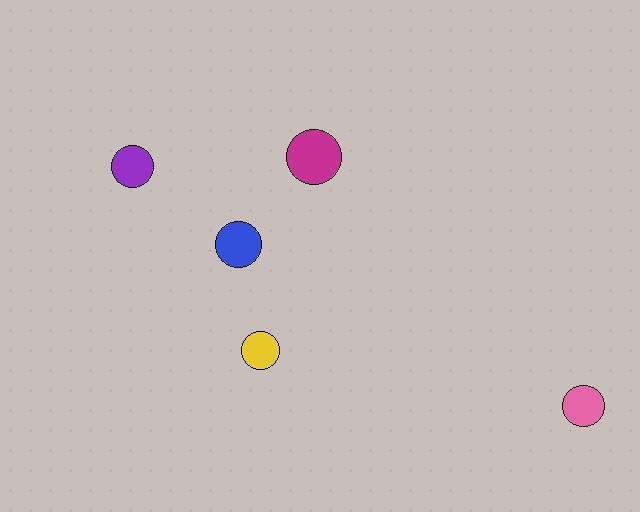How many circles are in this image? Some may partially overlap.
There are 5 circles.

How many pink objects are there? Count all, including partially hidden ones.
There is 1 pink object.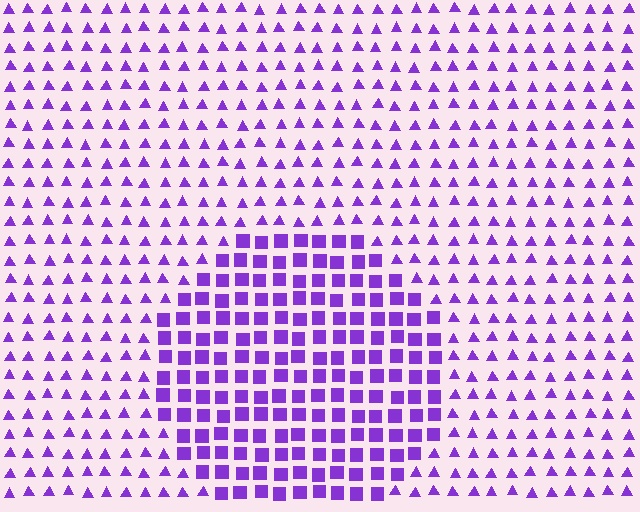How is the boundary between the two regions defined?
The boundary is defined by a change in element shape: squares inside vs. triangles outside. All elements share the same color and spacing.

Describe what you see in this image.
The image is filled with small purple elements arranged in a uniform grid. A circle-shaped region contains squares, while the surrounding area contains triangles. The boundary is defined purely by the change in element shape.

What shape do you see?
I see a circle.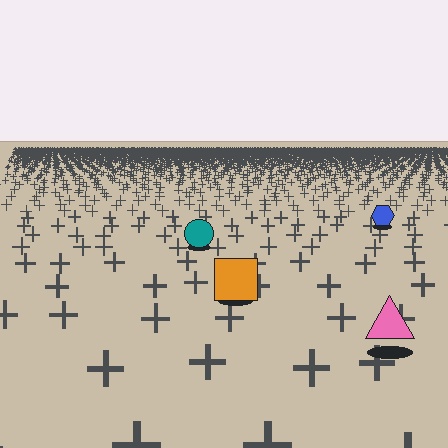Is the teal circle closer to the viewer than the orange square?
No. The orange square is closer — you can tell from the texture gradient: the ground texture is coarser near it.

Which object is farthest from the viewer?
The blue hexagon is farthest from the viewer. It appears smaller and the ground texture around it is denser.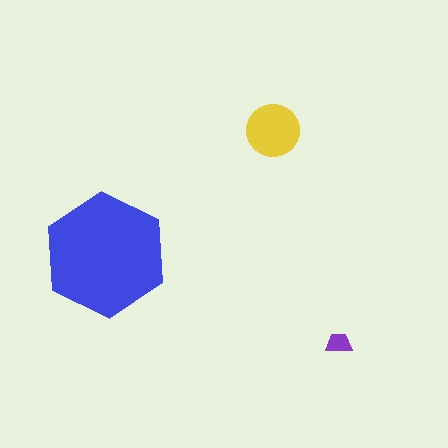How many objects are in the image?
There are 3 objects in the image.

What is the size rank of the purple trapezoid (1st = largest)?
3rd.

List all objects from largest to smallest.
The blue hexagon, the yellow circle, the purple trapezoid.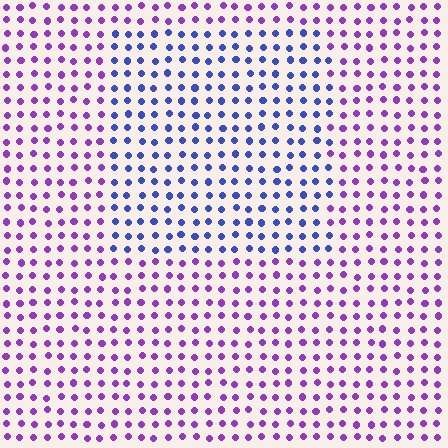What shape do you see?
I see a rectangle.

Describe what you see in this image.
The image is filled with small purple elements in a uniform arrangement. A rectangle-shaped region is visible where the elements are tinted to a slightly different hue, forming a subtle color boundary.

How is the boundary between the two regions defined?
The boundary is defined purely by a slight shift in hue (about 49 degrees). Spacing, size, and orientation are identical on both sides.